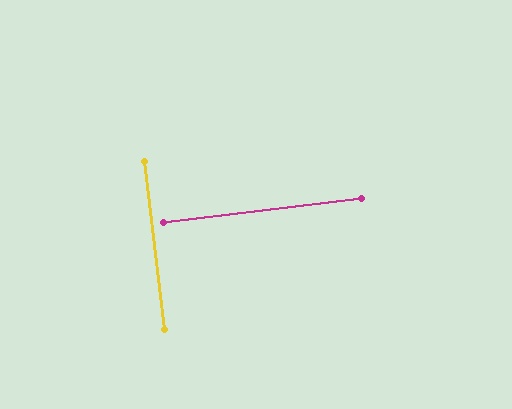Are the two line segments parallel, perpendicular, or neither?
Perpendicular — they meet at approximately 90°.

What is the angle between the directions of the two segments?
Approximately 90 degrees.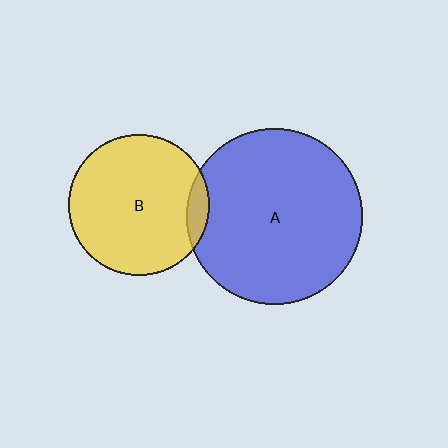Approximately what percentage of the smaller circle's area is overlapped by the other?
Approximately 10%.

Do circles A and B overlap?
Yes.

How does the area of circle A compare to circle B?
Approximately 1.6 times.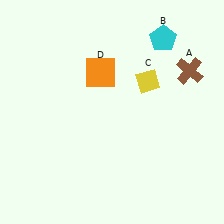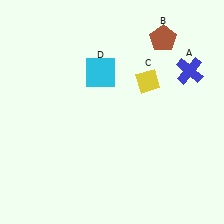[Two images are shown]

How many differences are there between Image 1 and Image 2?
There are 3 differences between the two images.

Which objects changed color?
A changed from brown to blue. B changed from cyan to brown. D changed from orange to cyan.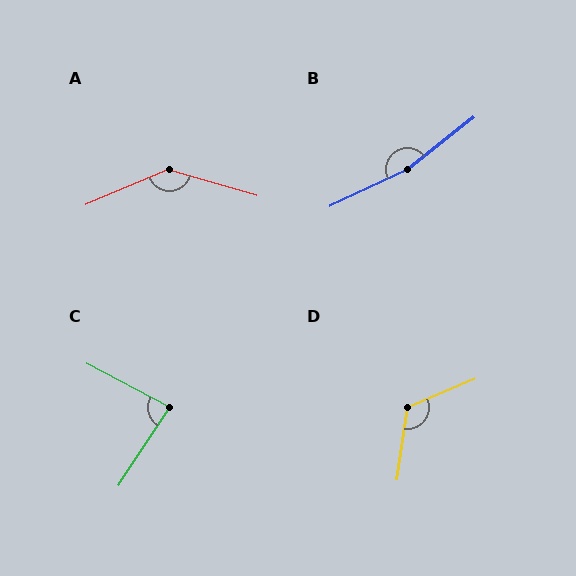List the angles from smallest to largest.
C (84°), D (121°), A (140°), B (167°).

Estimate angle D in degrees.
Approximately 121 degrees.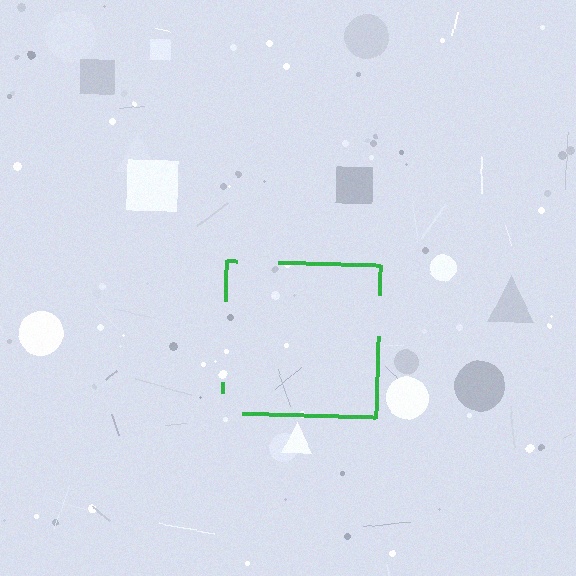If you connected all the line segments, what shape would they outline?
They would outline a square.